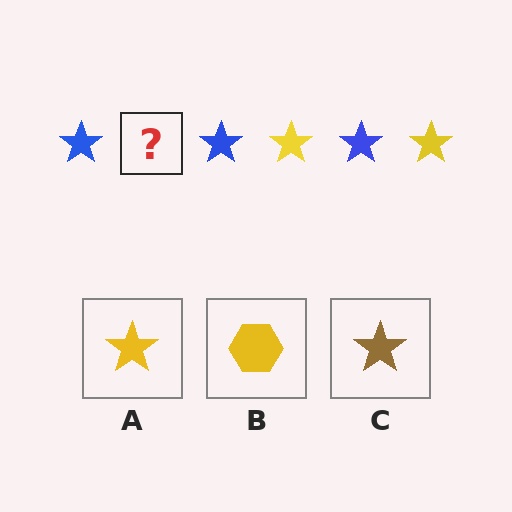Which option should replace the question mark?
Option A.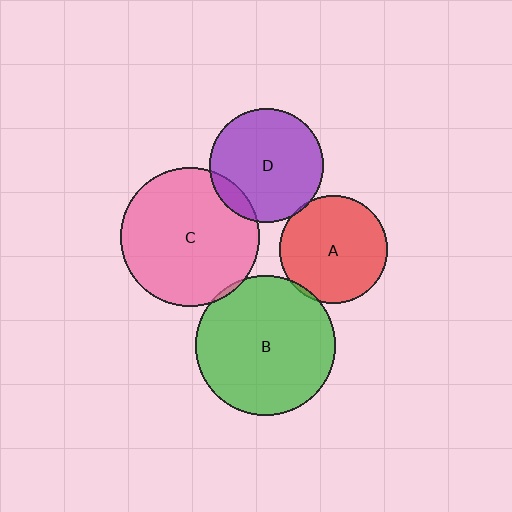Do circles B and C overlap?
Yes.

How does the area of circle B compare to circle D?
Approximately 1.5 times.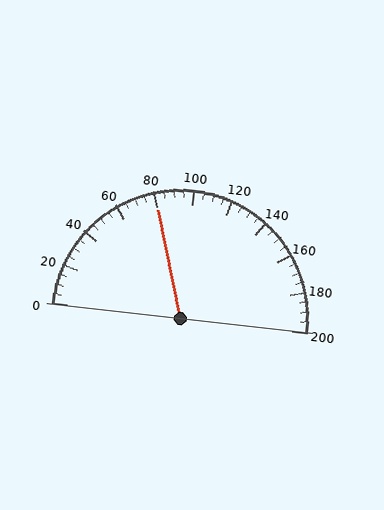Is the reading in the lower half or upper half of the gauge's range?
The reading is in the lower half of the range (0 to 200).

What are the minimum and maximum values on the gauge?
The gauge ranges from 0 to 200.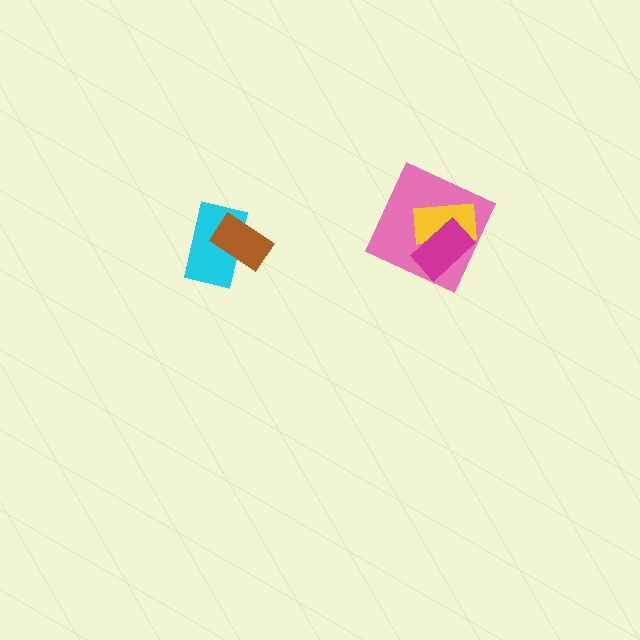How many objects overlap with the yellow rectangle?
2 objects overlap with the yellow rectangle.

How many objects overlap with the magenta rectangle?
2 objects overlap with the magenta rectangle.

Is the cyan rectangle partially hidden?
Yes, it is partially covered by another shape.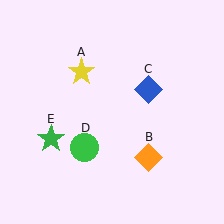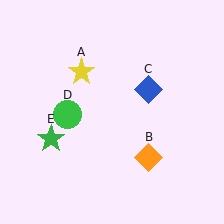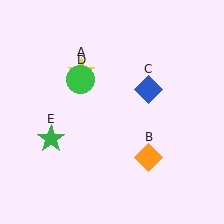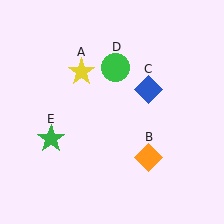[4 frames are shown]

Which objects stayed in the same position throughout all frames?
Yellow star (object A) and orange diamond (object B) and blue diamond (object C) and green star (object E) remained stationary.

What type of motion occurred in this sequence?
The green circle (object D) rotated clockwise around the center of the scene.